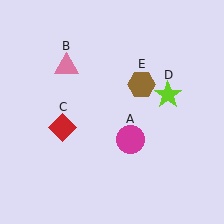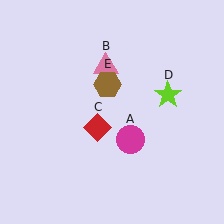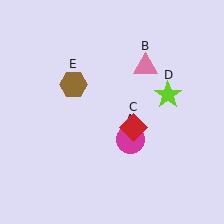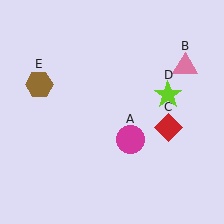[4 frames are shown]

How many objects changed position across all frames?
3 objects changed position: pink triangle (object B), red diamond (object C), brown hexagon (object E).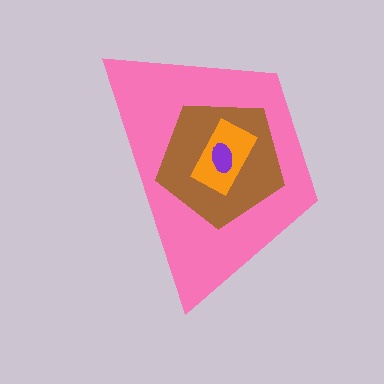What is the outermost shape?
The pink trapezoid.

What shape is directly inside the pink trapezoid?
The brown pentagon.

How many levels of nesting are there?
4.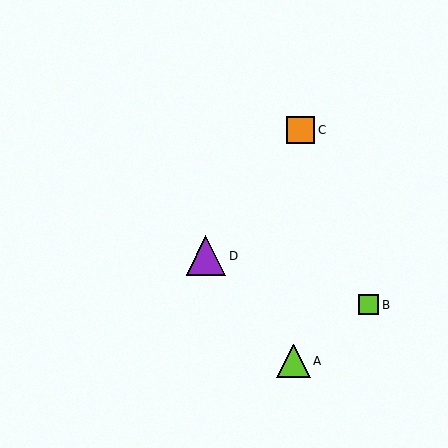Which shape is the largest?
The purple triangle (labeled D) is the largest.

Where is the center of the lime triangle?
The center of the lime triangle is at (293, 361).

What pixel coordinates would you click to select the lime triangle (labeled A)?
Click at (293, 361) to select the lime triangle A.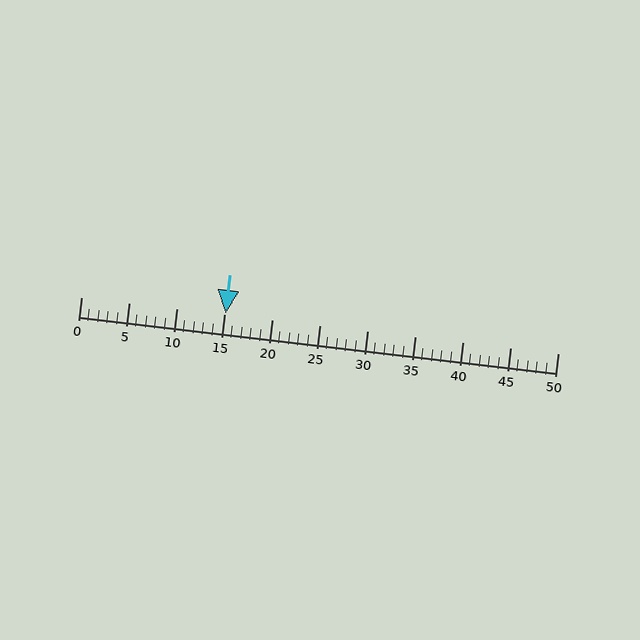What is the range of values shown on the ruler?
The ruler shows values from 0 to 50.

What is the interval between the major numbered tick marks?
The major tick marks are spaced 5 units apart.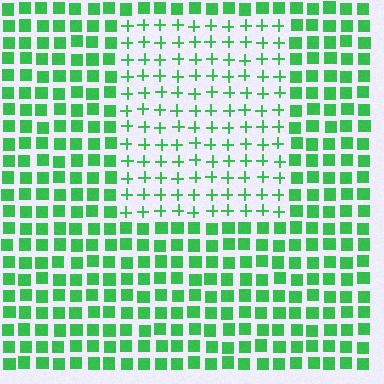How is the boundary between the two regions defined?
The boundary is defined by a change in element shape: plus signs inside vs. squares outside. All elements share the same color and spacing.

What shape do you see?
I see a rectangle.